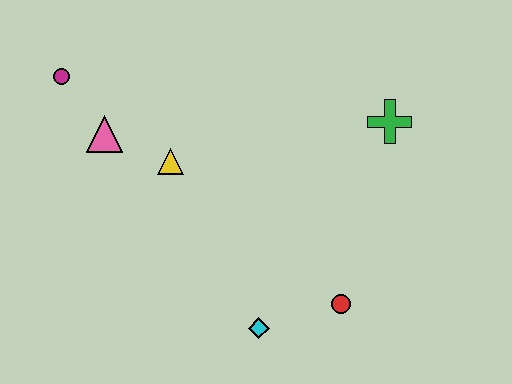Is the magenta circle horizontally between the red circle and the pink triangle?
No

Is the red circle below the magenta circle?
Yes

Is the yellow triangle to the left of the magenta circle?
No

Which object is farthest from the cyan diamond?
The magenta circle is farthest from the cyan diamond.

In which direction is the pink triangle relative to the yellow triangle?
The pink triangle is to the left of the yellow triangle.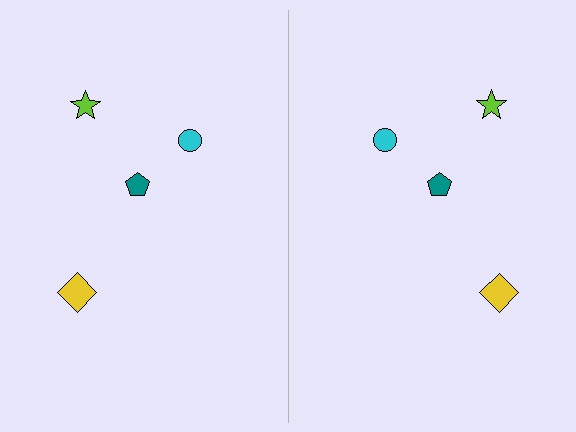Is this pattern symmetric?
Yes, this pattern has bilateral (reflection) symmetry.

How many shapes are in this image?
There are 8 shapes in this image.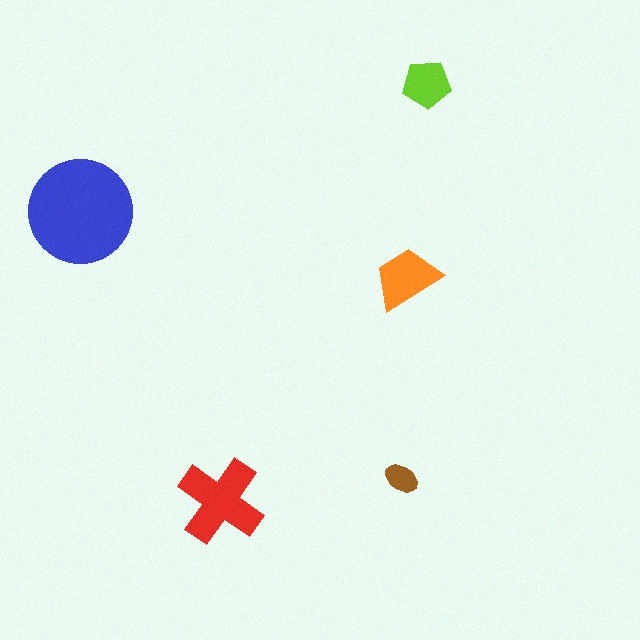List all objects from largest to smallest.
The blue circle, the red cross, the orange trapezoid, the lime pentagon, the brown ellipse.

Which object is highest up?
The lime pentagon is topmost.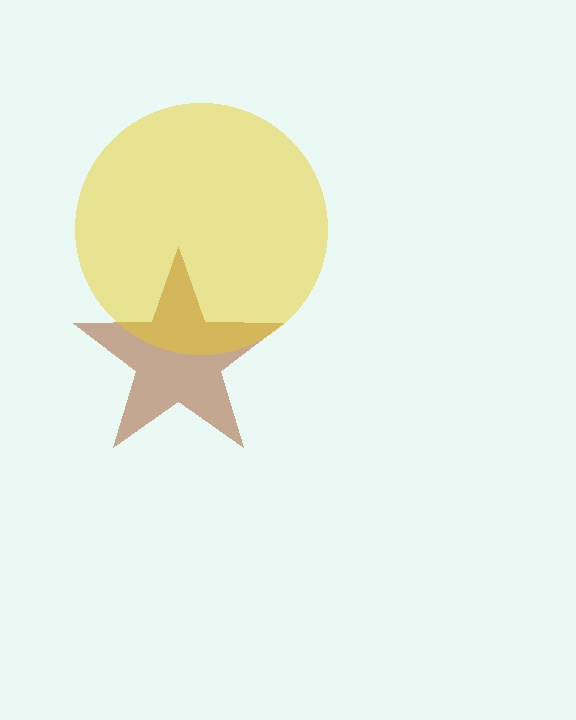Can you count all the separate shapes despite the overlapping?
Yes, there are 2 separate shapes.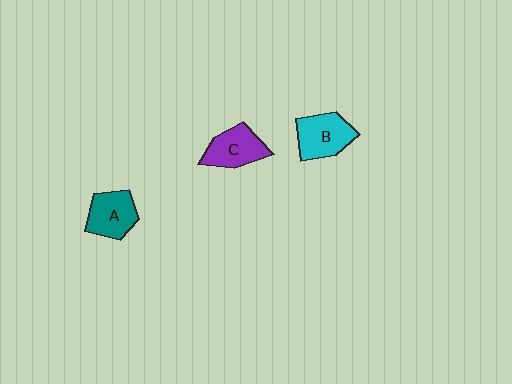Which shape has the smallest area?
Shape A (teal).